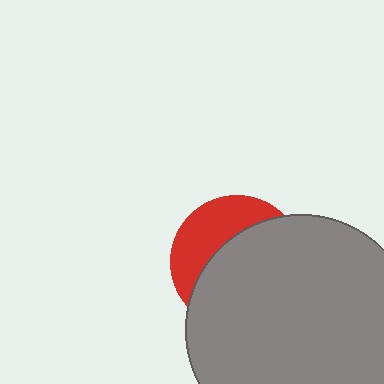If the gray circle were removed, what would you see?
You would see the complete red circle.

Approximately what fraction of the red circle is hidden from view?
Roughly 65% of the red circle is hidden behind the gray circle.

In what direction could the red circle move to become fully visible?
The red circle could move toward the upper-left. That would shift it out from behind the gray circle entirely.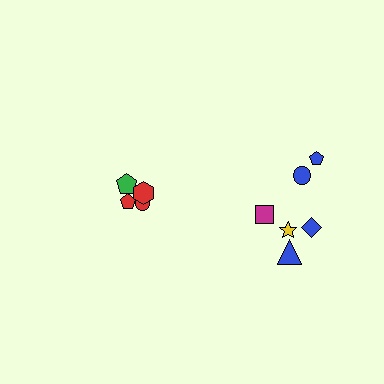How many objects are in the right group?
There are 6 objects.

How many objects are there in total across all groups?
There are 10 objects.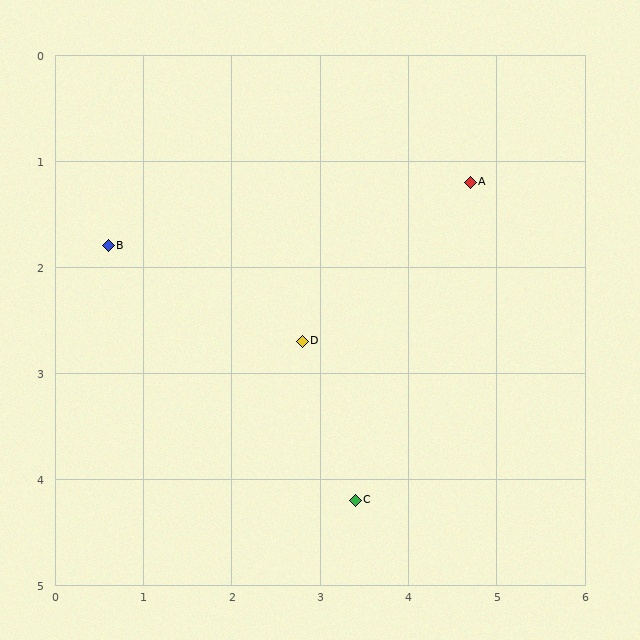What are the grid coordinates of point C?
Point C is at approximately (3.4, 4.2).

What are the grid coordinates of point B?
Point B is at approximately (0.6, 1.8).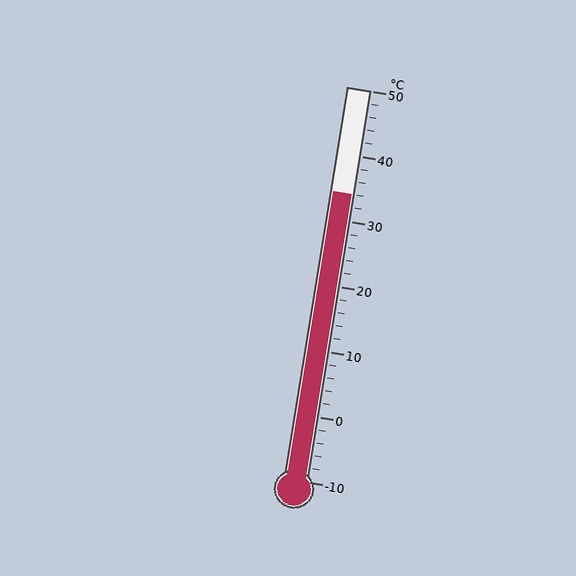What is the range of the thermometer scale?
The thermometer scale ranges from -10°C to 50°C.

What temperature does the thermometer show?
The thermometer shows approximately 34°C.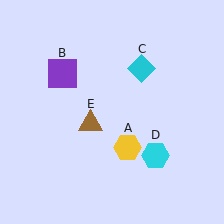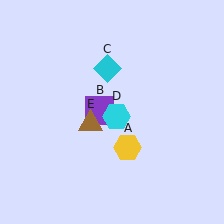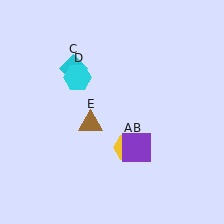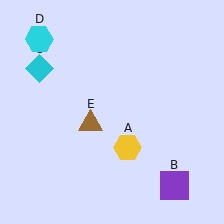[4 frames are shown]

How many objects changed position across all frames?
3 objects changed position: purple square (object B), cyan diamond (object C), cyan hexagon (object D).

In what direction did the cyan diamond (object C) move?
The cyan diamond (object C) moved left.